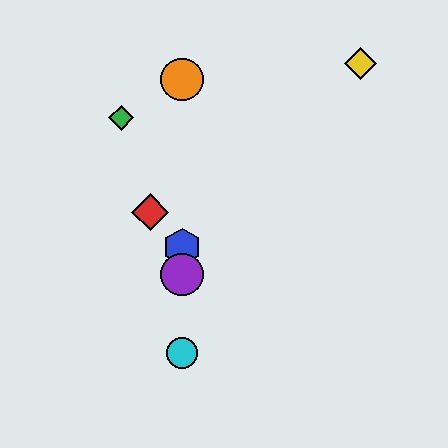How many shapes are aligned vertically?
4 shapes (the blue hexagon, the purple circle, the orange circle, the cyan circle) are aligned vertically.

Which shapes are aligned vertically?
The blue hexagon, the purple circle, the orange circle, the cyan circle are aligned vertically.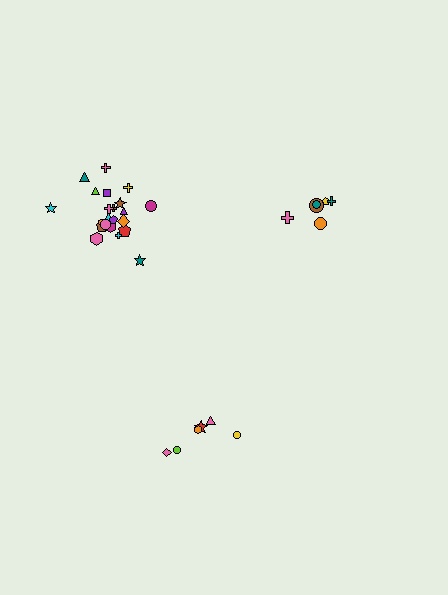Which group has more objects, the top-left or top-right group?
The top-left group.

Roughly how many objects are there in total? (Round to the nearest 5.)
Roughly 35 objects in total.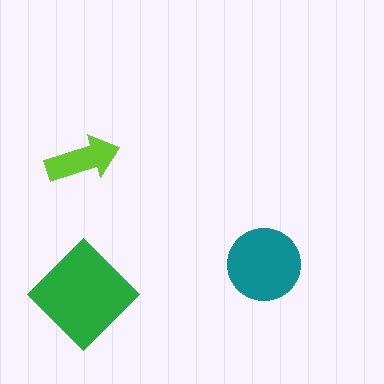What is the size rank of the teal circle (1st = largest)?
2nd.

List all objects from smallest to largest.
The lime arrow, the teal circle, the green diamond.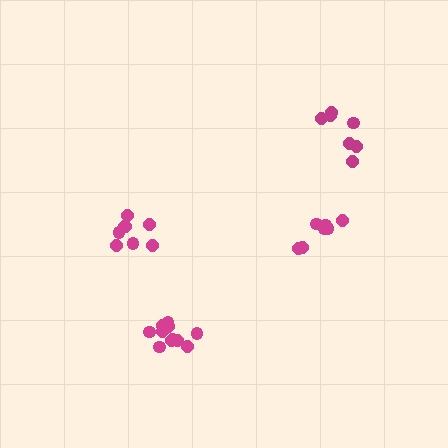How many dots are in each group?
Group 1: 7 dots, Group 2: 7 dots, Group 3: 11 dots, Group 4: 8 dots (33 total).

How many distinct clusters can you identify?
There are 4 distinct clusters.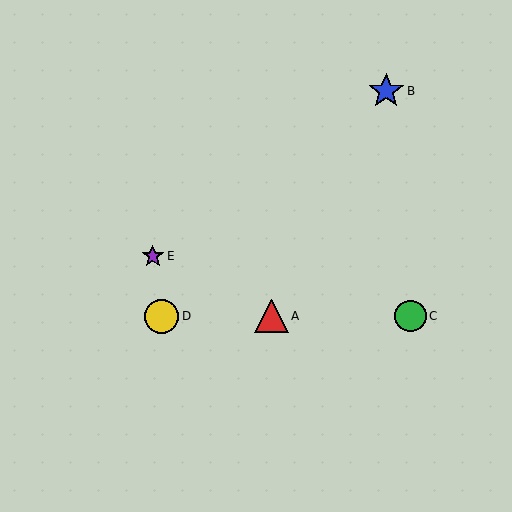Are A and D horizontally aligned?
Yes, both are at y≈316.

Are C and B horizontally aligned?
No, C is at y≈316 and B is at y≈91.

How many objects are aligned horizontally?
3 objects (A, C, D) are aligned horizontally.